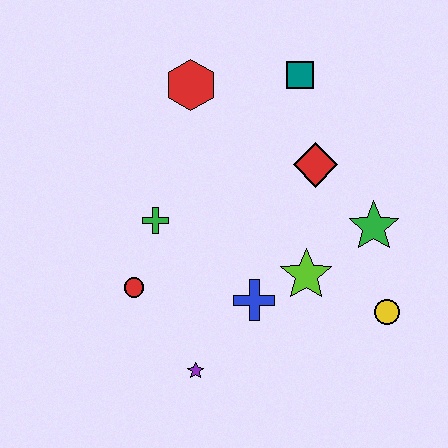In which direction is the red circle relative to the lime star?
The red circle is to the left of the lime star.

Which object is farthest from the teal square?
The purple star is farthest from the teal square.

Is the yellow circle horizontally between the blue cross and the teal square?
No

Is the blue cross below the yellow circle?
No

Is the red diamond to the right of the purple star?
Yes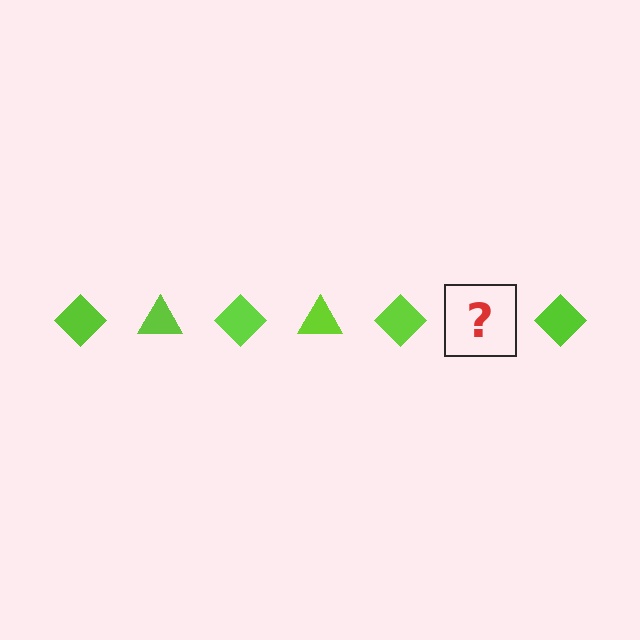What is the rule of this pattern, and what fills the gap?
The rule is that the pattern cycles through diamond, triangle shapes in lime. The gap should be filled with a lime triangle.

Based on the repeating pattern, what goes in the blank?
The blank should be a lime triangle.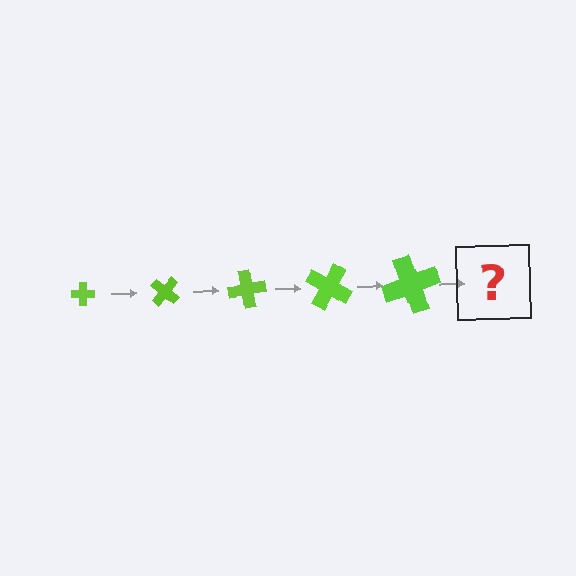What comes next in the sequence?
The next element should be a cross, larger than the previous one and rotated 200 degrees from the start.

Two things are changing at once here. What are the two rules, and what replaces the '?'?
The two rules are that the cross grows larger each step and it rotates 40 degrees each step. The '?' should be a cross, larger than the previous one and rotated 200 degrees from the start.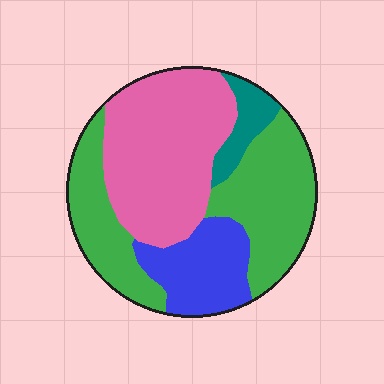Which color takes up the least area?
Teal, at roughly 5%.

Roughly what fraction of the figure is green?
Green covers around 40% of the figure.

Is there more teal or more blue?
Blue.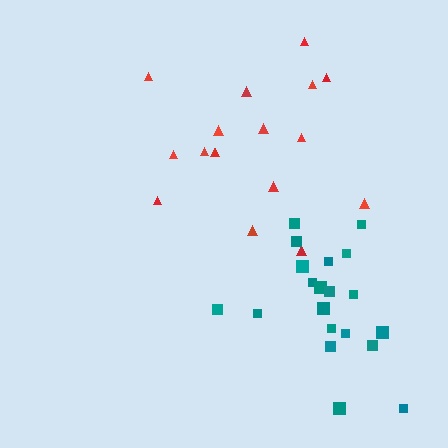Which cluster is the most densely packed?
Teal.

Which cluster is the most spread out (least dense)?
Red.